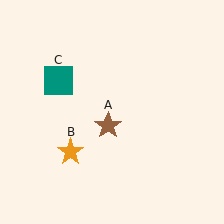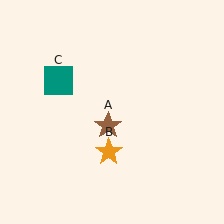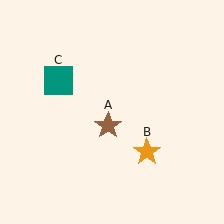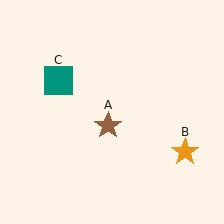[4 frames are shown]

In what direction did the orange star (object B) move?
The orange star (object B) moved right.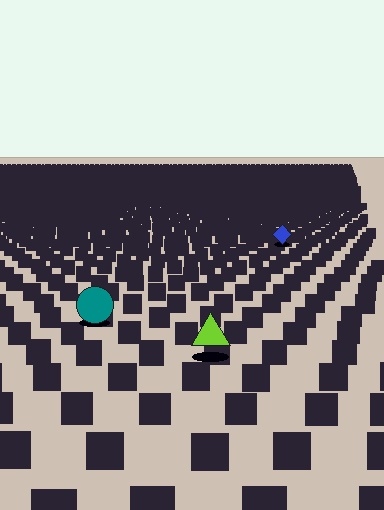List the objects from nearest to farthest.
From nearest to farthest: the lime triangle, the teal circle, the blue diamond.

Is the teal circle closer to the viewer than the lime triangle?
No. The lime triangle is closer — you can tell from the texture gradient: the ground texture is coarser near it.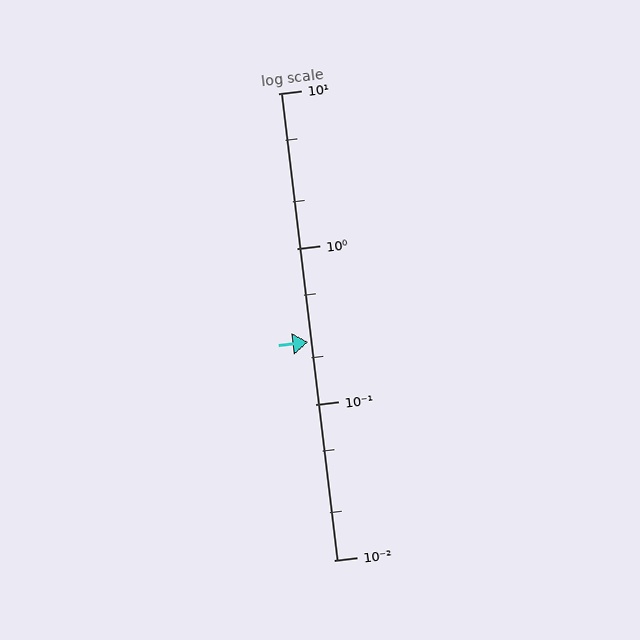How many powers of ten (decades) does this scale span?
The scale spans 3 decades, from 0.01 to 10.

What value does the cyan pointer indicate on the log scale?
The pointer indicates approximately 0.25.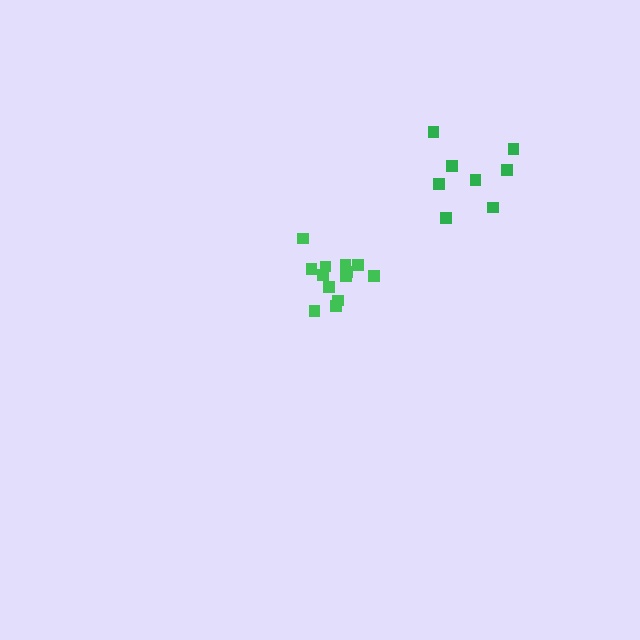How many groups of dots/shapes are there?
There are 2 groups.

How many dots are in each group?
Group 1: 13 dots, Group 2: 8 dots (21 total).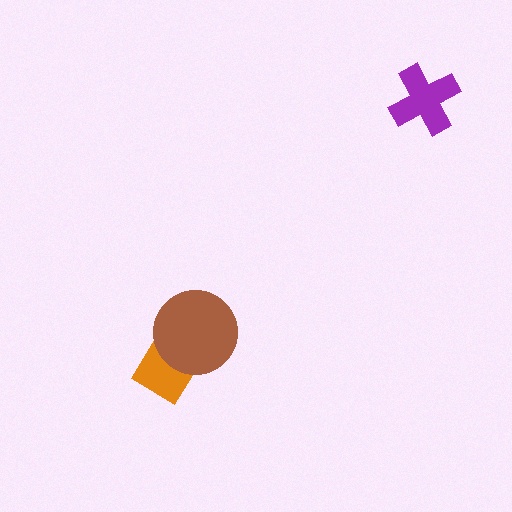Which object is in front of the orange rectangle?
The brown circle is in front of the orange rectangle.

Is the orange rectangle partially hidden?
Yes, it is partially covered by another shape.